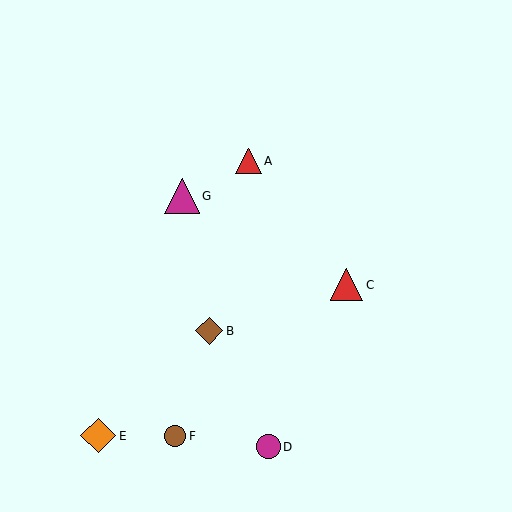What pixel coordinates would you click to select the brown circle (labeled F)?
Click at (175, 436) to select the brown circle F.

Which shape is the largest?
The orange diamond (labeled E) is the largest.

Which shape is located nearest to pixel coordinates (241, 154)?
The red triangle (labeled A) at (249, 161) is nearest to that location.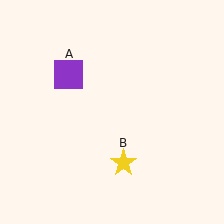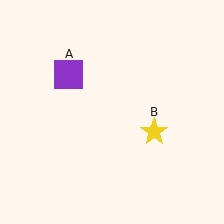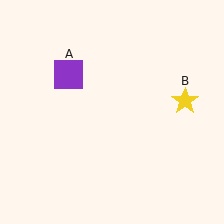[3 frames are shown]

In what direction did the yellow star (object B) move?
The yellow star (object B) moved up and to the right.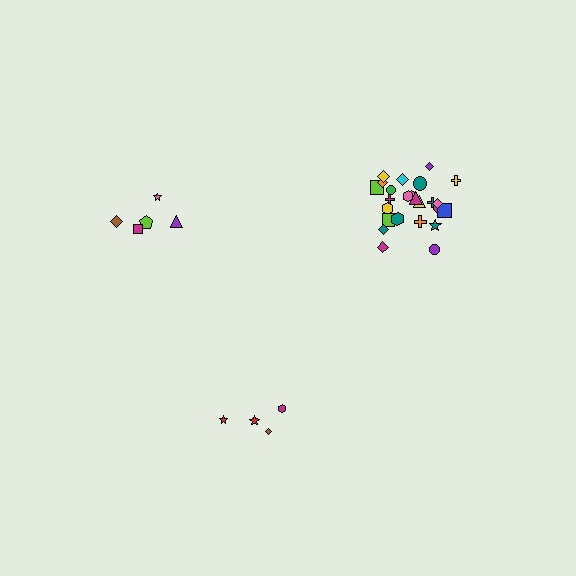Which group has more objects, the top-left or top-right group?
The top-right group.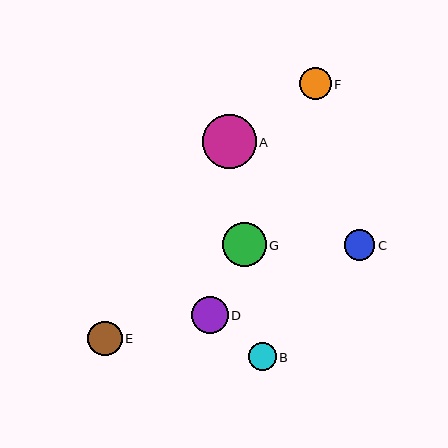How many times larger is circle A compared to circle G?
Circle A is approximately 1.2 times the size of circle G.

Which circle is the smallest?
Circle B is the smallest with a size of approximately 28 pixels.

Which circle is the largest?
Circle A is the largest with a size of approximately 54 pixels.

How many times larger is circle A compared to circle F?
Circle A is approximately 1.7 times the size of circle F.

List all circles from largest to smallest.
From largest to smallest: A, G, D, E, F, C, B.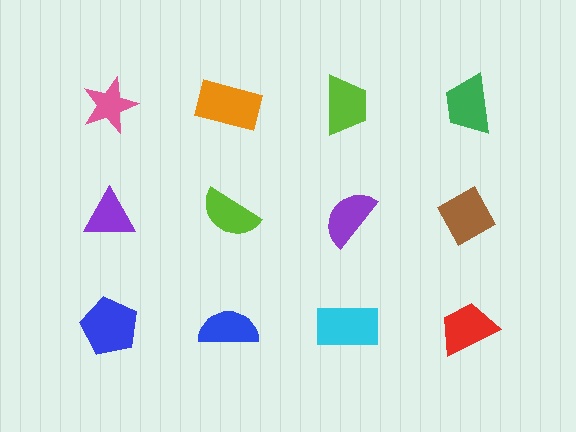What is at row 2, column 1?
A purple triangle.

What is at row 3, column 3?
A cyan rectangle.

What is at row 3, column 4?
A red trapezoid.